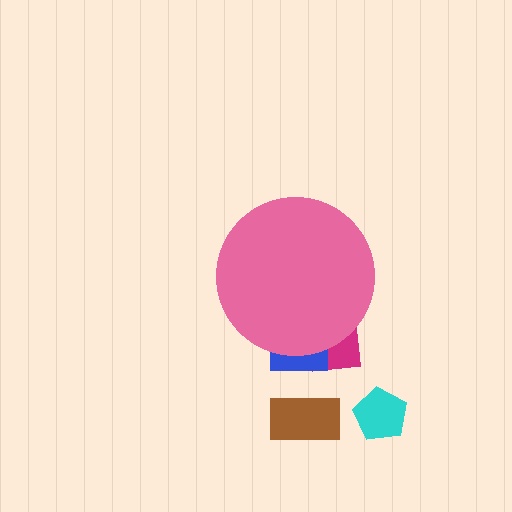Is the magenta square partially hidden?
Yes, the magenta square is partially hidden behind the pink circle.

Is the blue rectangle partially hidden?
Yes, the blue rectangle is partially hidden behind the pink circle.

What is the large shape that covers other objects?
A pink circle.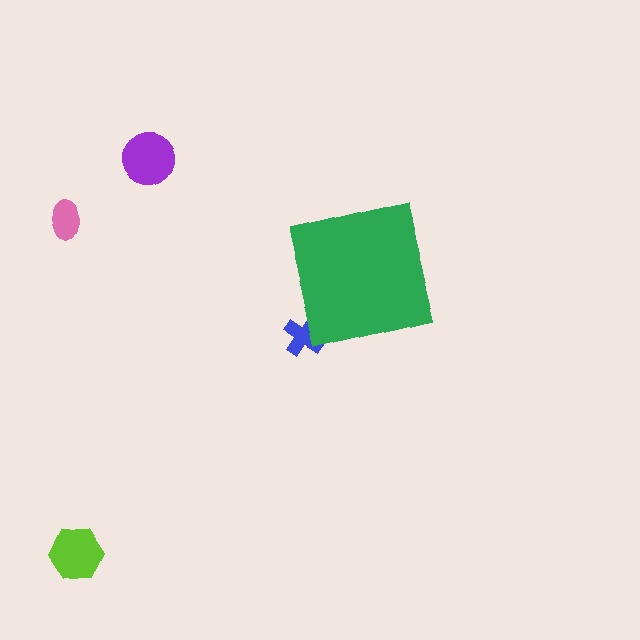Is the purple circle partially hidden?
No, the purple circle is fully visible.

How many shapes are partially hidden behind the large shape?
1 shape is partially hidden.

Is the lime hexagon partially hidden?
No, the lime hexagon is fully visible.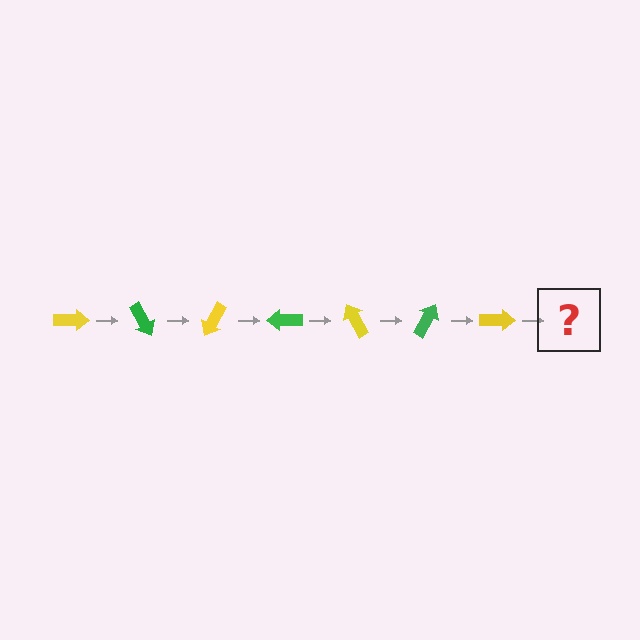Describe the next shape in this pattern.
It should be a green arrow, rotated 420 degrees from the start.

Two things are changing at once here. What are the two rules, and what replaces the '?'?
The two rules are that it rotates 60 degrees each step and the color cycles through yellow and green. The '?' should be a green arrow, rotated 420 degrees from the start.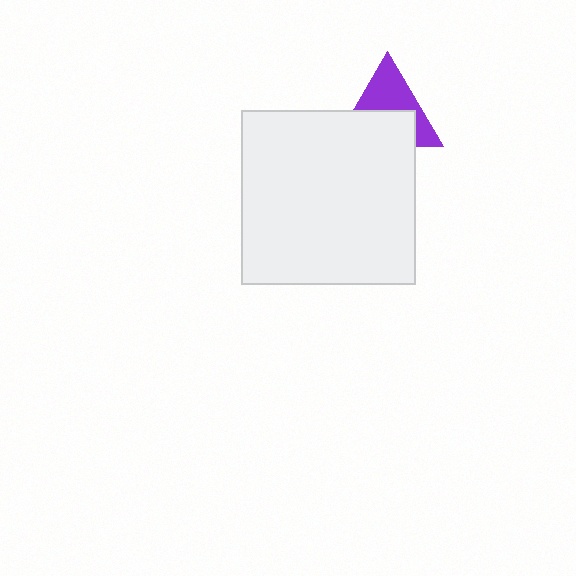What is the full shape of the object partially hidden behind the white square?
The partially hidden object is a purple triangle.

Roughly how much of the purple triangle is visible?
About half of it is visible (roughly 49%).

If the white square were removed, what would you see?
You would see the complete purple triangle.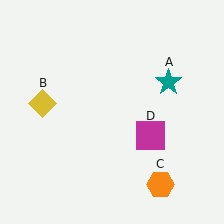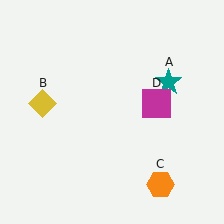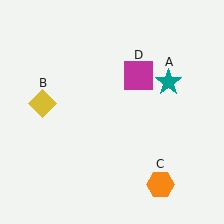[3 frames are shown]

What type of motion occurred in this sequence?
The magenta square (object D) rotated counterclockwise around the center of the scene.